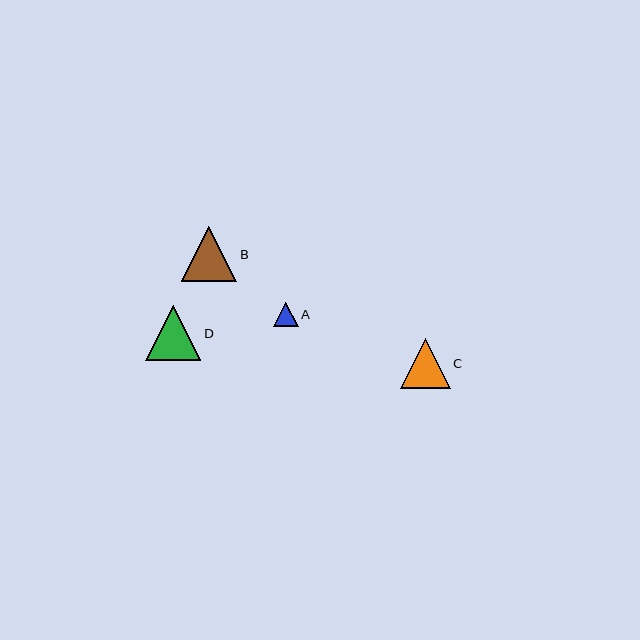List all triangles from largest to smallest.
From largest to smallest: B, D, C, A.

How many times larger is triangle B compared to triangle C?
Triangle B is approximately 1.1 times the size of triangle C.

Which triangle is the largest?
Triangle B is the largest with a size of approximately 56 pixels.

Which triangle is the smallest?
Triangle A is the smallest with a size of approximately 24 pixels.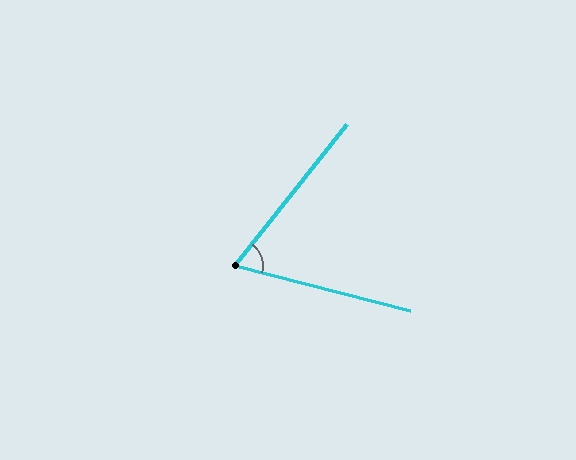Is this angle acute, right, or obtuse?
It is acute.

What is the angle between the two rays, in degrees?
Approximately 66 degrees.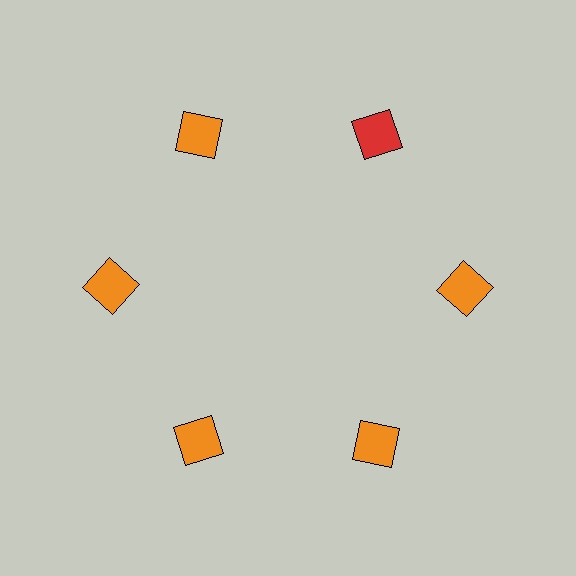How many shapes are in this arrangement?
There are 6 shapes arranged in a ring pattern.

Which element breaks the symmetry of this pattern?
The red square at roughly the 1 o'clock position breaks the symmetry. All other shapes are orange squares.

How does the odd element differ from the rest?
It has a different color: red instead of orange.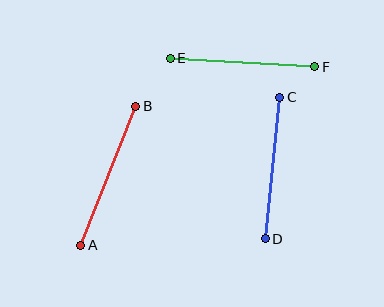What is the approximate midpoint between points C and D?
The midpoint is at approximately (272, 168) pixels.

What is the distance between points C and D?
The distance is approximately 142 pixels.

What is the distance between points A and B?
The distance is approximately 150 pixels.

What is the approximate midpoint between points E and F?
The midpoint is at approximately (243, 63) pixels.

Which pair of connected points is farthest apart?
Points A and B are farthest apart.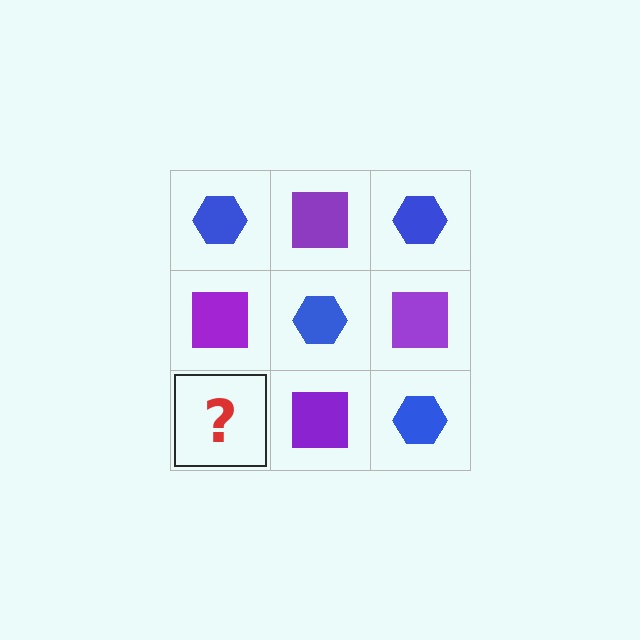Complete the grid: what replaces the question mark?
The question mark should be replaced with a blue hexagon.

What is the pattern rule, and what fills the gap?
The rule is that it alternates blue hexagon and purple square in a checkerboard pattern. The gap should be filled with a blue hexagon.